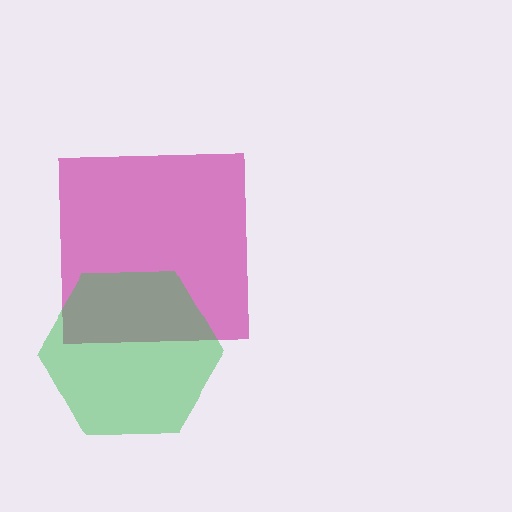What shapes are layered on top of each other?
The layered shapes are: a magenta square, a green hexagon.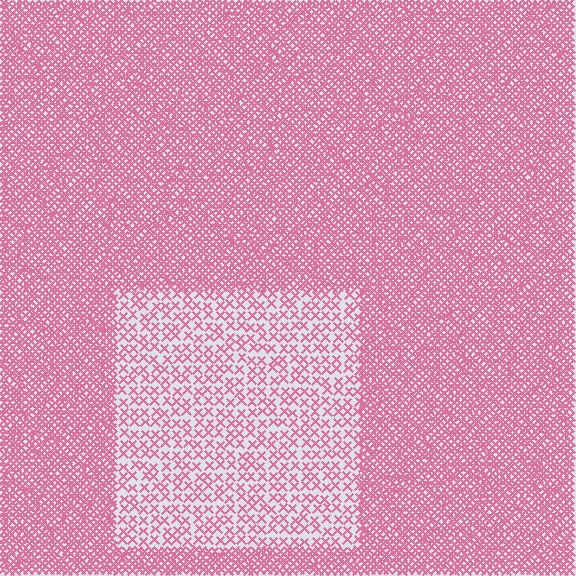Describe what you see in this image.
The image contains small pink elements arranged at two different densities. A rectangle-shaped region is visible where the elements are less densely packed than the surrounding area.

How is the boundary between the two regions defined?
The boundary is defined by a change in element density (approximately 2.8x ratio). All elements are the same color, size, and shape.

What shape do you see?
I see a rectangle.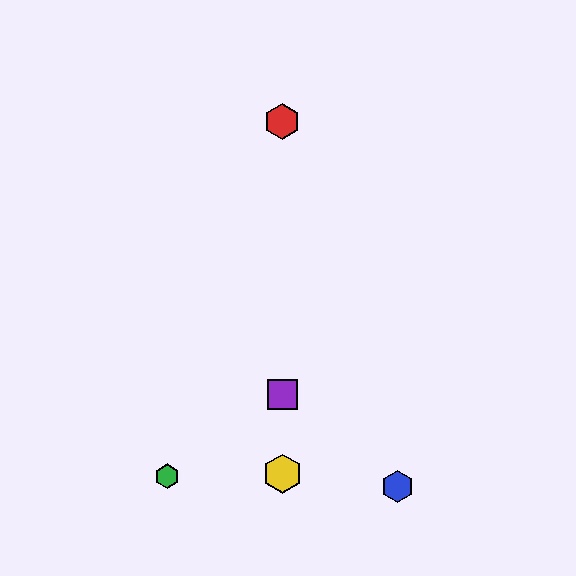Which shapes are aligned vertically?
The red hexagon, the yellow hexagon, the purple square are aligned vertically.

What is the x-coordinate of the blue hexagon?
The blue hexagon is at x≈398.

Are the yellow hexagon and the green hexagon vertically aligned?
No, the yellow hexagon is at x≈282 and the green hexagon is at x≈167.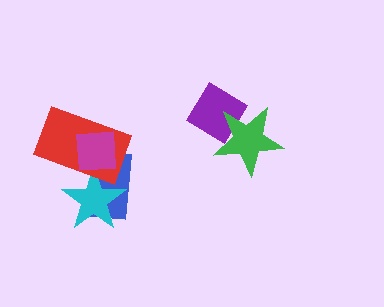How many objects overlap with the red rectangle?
3 objects overlap with the red rectangle.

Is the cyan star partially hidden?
Yes, it is partially covered by another shape.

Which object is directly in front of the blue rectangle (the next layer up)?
The cyan star is directly in front of the blue rectangle.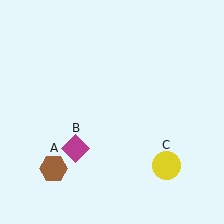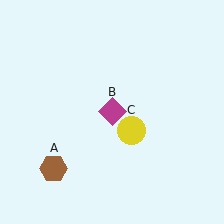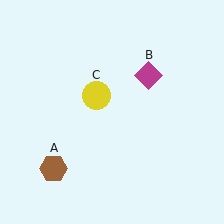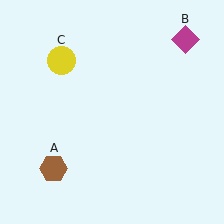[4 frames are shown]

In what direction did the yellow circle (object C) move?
The yellow circle (object C) moved up and to the left.